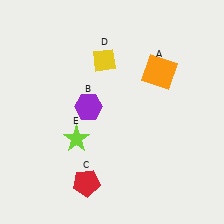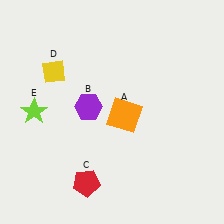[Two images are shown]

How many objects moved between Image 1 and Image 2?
3 objects moved between the two images.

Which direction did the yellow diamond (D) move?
The yellow diamond (D) moved left.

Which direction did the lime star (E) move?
The lime star (E) moved left.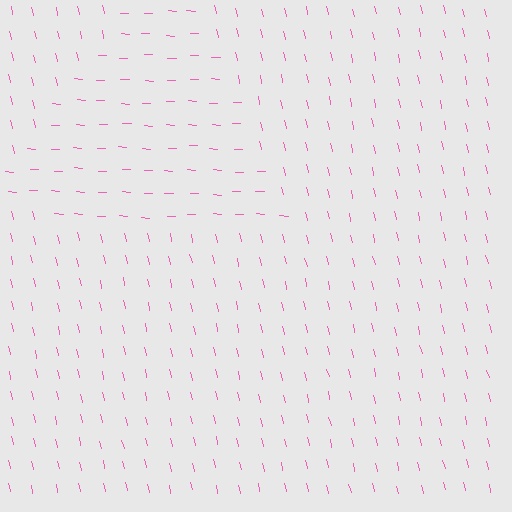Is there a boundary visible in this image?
Yes, there is a texture boundary formed by a change in line orientation.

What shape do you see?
I see a triangle.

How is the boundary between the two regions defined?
The boundary is defined purely by a change in line orientation (approximately 74 degrees difference). All lines are the same color and thickness.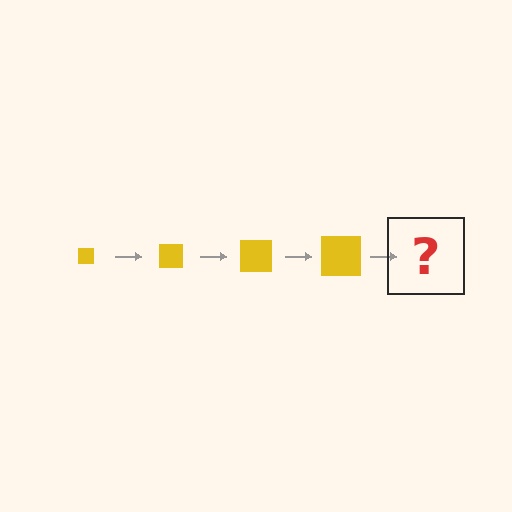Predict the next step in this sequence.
The next step is a yellow square, larger than the previous one.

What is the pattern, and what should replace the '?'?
The pattern is that the square gets progressively larger each step. The '?' should be a yellow square, larger than the previous one.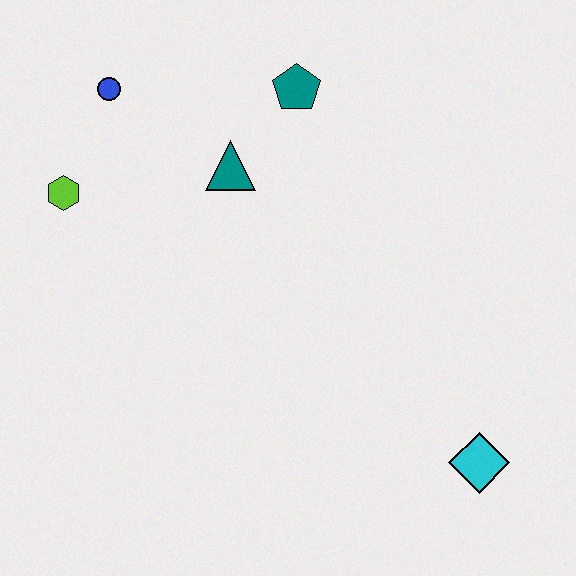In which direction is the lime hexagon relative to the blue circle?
The lime hexagon is below the blue circle.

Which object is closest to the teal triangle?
The teal pentagon is closest to the teal triangle.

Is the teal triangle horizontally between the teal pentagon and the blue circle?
Yes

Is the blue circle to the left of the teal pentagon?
Yes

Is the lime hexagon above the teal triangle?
No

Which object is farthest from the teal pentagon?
The cyan diamond is farthest from the teal pentagon.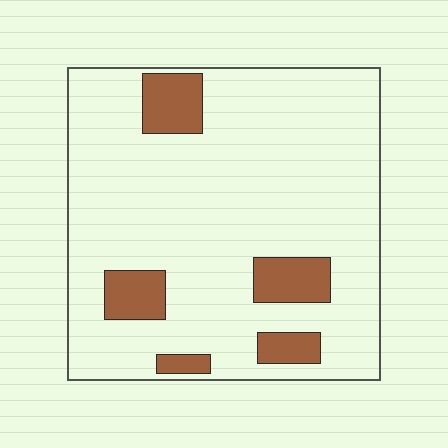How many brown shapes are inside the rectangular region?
5.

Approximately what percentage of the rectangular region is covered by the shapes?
Approximately 15%.